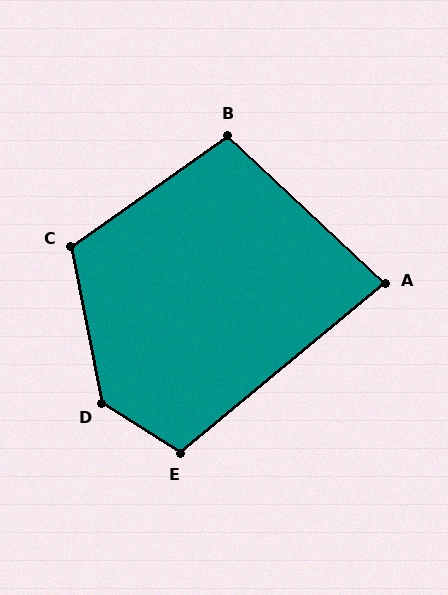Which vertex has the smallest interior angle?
A, at approximately 83 degrees.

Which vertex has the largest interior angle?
D, at approximately 133 degrees.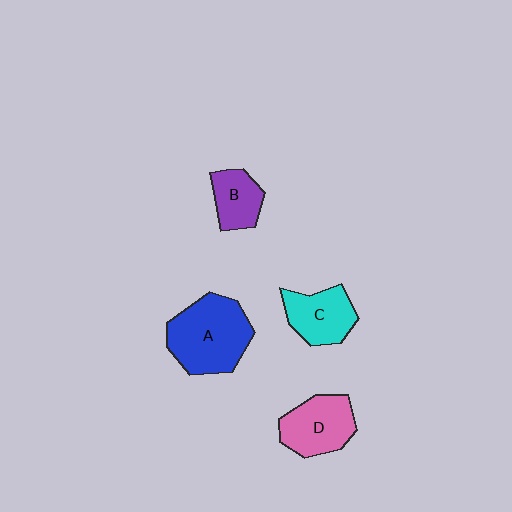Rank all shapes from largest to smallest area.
From largest to smallest: A (blue), D (pink), C (cyan), B (purple).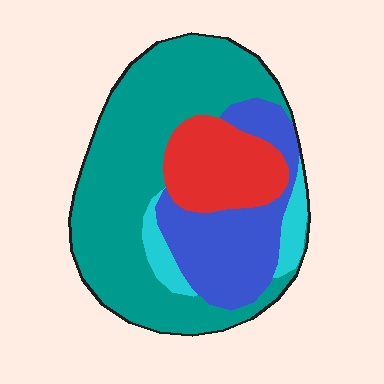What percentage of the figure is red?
Red covers about 15% of the figure.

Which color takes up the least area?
Cyan, at roughly 5%.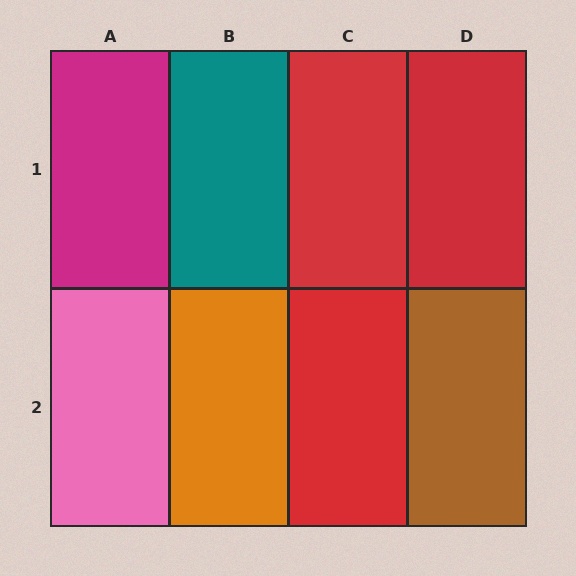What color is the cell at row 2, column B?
Orange.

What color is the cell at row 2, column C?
Red.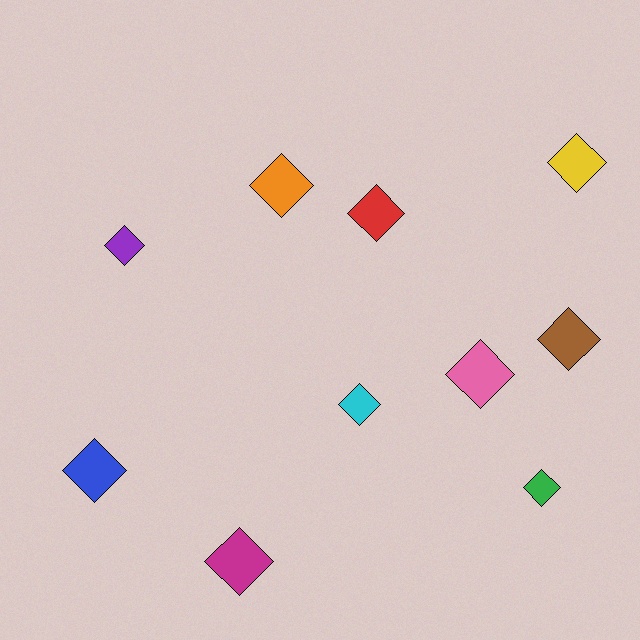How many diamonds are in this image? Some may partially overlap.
There are 10 diamonds.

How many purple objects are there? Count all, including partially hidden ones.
There is 1 purple object.